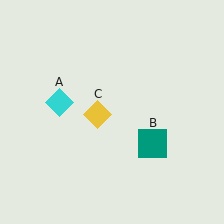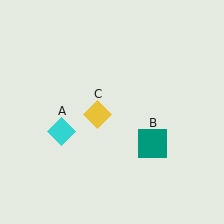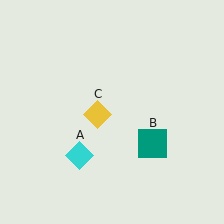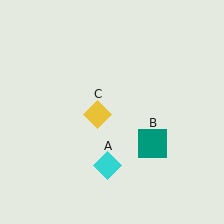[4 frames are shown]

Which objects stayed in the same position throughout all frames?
Teal square (object B) and yellow diamond (object C) remained stationary.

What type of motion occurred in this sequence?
The cyan diamond (object A) rotated counterclockwise around the center of the scene.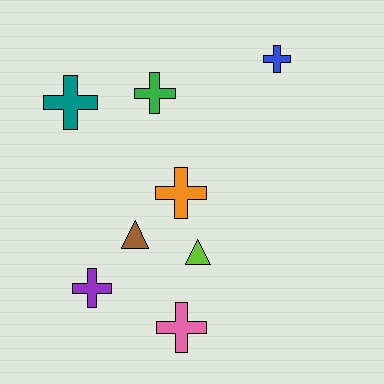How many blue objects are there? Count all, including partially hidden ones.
There is 1 blue object.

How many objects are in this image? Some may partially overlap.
There are 8 objects.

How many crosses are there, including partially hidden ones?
There are 6 crosses.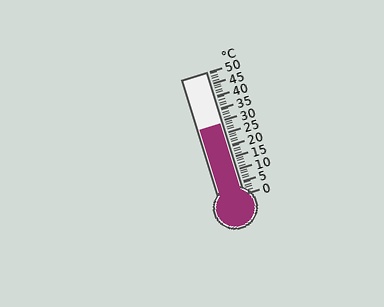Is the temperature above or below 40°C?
The temperature is below 40°C.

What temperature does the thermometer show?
The thermometer shows approximately 29°C.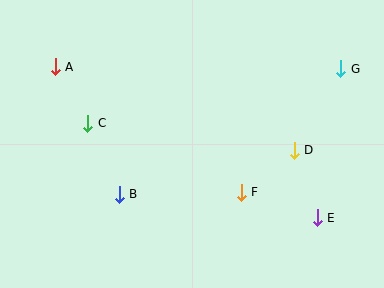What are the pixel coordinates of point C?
Point C is at (88, 123).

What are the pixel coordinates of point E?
Point E is at (317, 218).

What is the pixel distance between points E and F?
The distance between E and F is 80 pixels.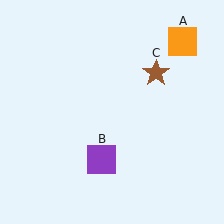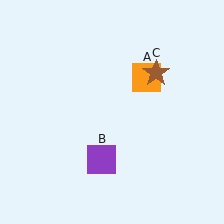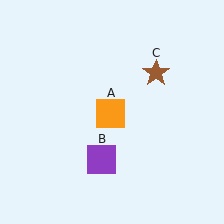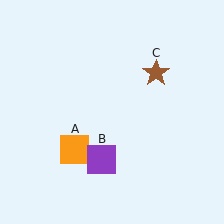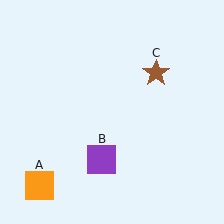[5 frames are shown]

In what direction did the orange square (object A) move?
The orange square (object A) moved down and to the left.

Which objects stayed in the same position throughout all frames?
Purple square (object B) and brown star (object C) remained stationary.